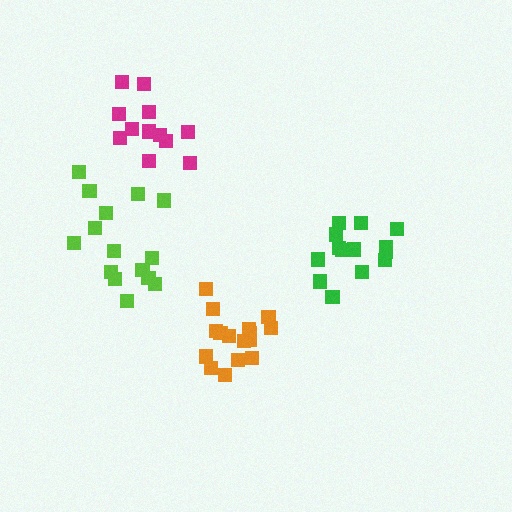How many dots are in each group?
Group 1: 14 dots, Group 2: 15 dots, Group 3: 12 dots, Group 4: 16 dots (57 total).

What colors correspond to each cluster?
The clusters are colored: green, lime, magenta, orange.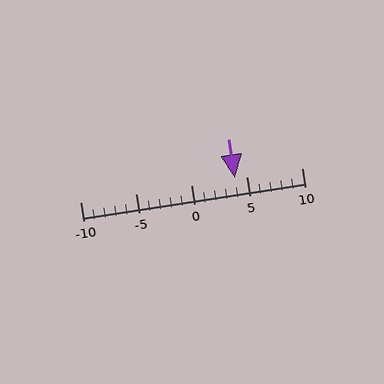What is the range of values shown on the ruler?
The ruler shows values from -10 to 10.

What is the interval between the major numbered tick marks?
The major tick marks are spaced 5 units apart.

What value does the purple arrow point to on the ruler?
The purple arrow points to approximately 4.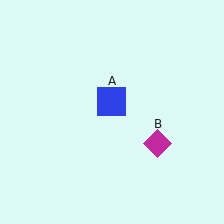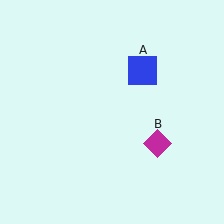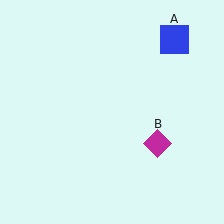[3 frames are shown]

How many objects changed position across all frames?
1 object changed position: blue square (object A).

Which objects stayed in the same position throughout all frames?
Magenta diamond (object B) remained stationary.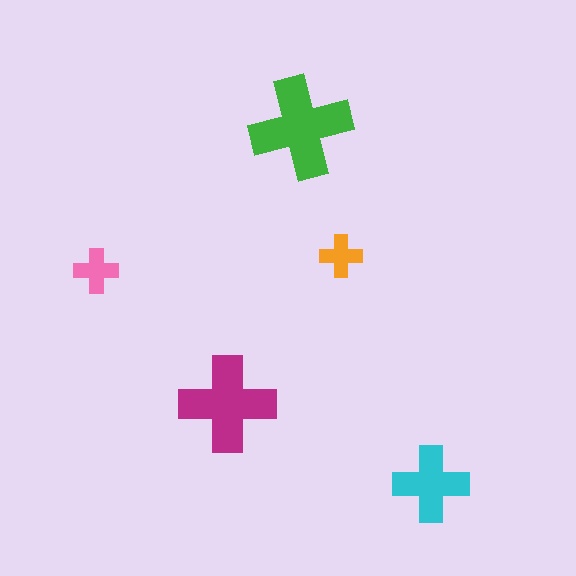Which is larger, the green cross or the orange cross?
The green one.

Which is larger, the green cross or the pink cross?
The green one.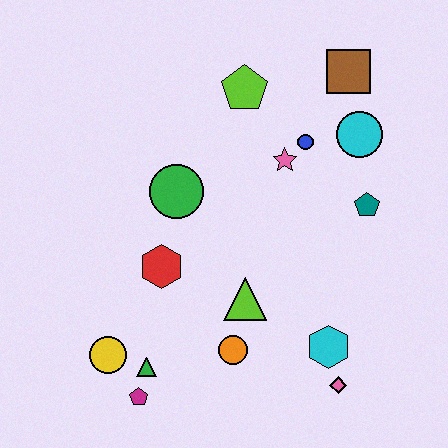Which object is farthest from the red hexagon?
The brown square is farthest from the red hexagon.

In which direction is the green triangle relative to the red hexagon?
The green triangle is below the red hexagon.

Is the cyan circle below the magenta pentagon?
No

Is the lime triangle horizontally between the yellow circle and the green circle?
No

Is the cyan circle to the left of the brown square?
No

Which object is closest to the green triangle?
The magenta pentagon is closest to the green triangle.